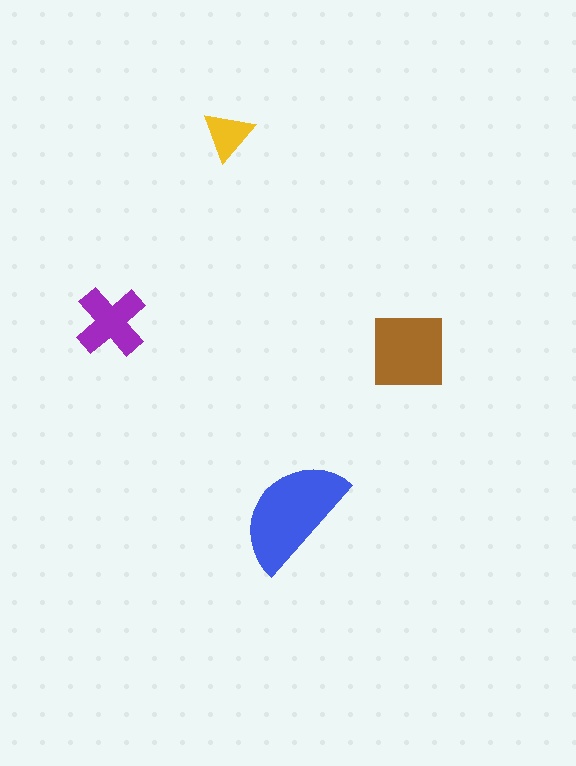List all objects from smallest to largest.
The yellow triangle, the purple cross, the brown square, the blue semicircle.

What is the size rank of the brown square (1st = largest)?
2nd.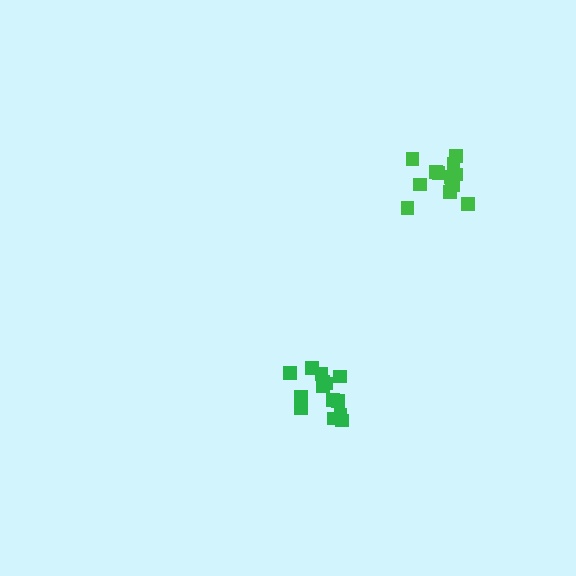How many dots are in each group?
Group 1: 13 dots, Group 2: 14 dots (27 total).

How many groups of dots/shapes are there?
There are 2 groups.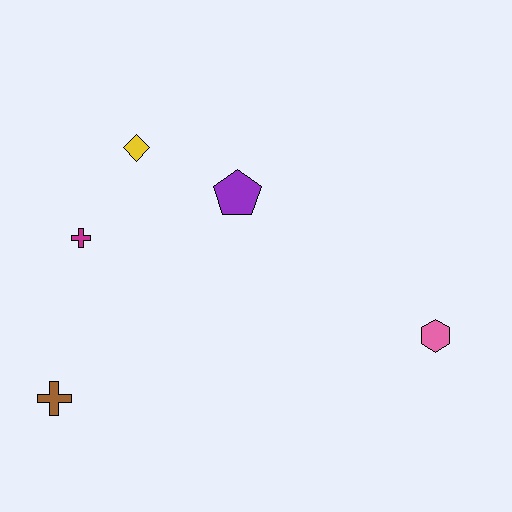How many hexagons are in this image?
There is 1 hexagon.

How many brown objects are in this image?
There is 1 brown object.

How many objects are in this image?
There are 5 objects.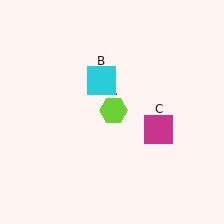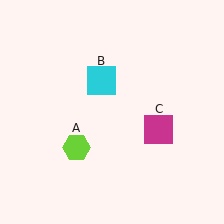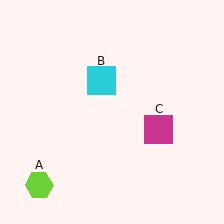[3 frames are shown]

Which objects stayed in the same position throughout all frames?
Cyan square (object B) and magenta square (object C) remained stationary.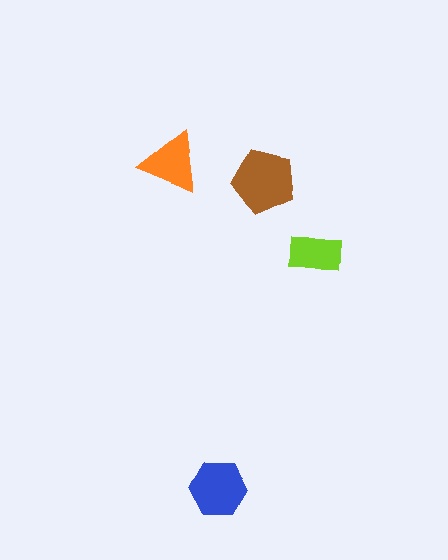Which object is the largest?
The brown pentagon.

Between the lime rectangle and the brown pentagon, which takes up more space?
The brown pentagon.